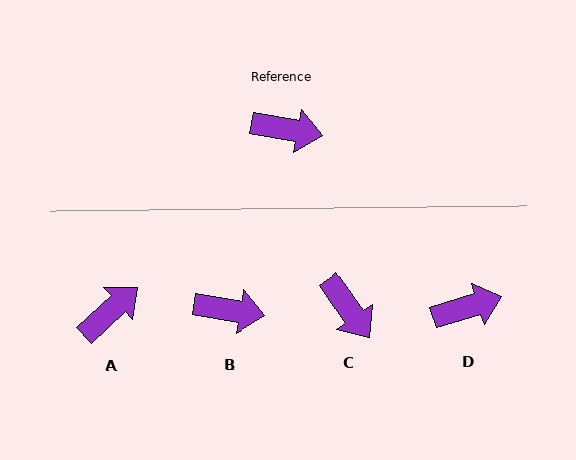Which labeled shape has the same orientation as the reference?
B.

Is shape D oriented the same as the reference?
No, it is off by about 27 degrees.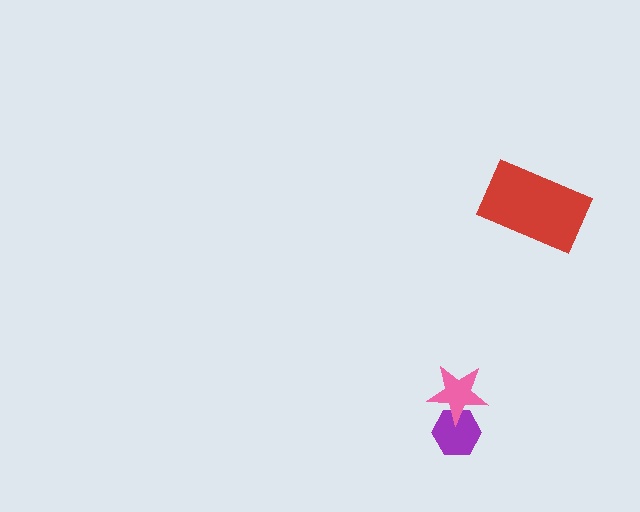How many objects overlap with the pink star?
1 object overlaps with the pink star.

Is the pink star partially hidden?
No, no other shape covers it.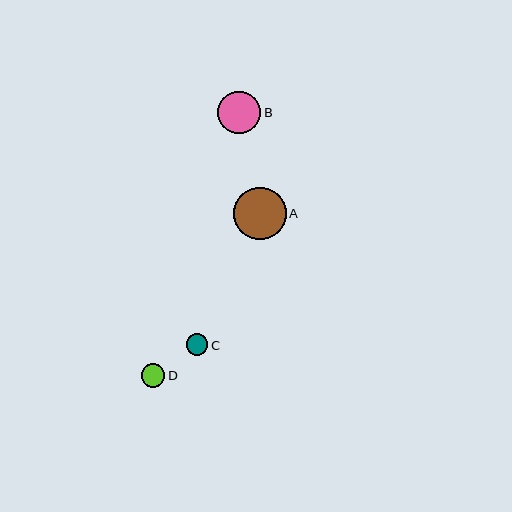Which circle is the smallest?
Circle C is the smallest with a size of approximately 22 pixels.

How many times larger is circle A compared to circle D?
Circle A is approximately 2.2 times the size of circle D.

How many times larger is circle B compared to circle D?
Circle B is approximately 1.8 times the size of circle D.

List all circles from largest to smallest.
From largest to smallest: A, B, D, C.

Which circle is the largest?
Circle A is the largest with a size of approximately 53 pixels.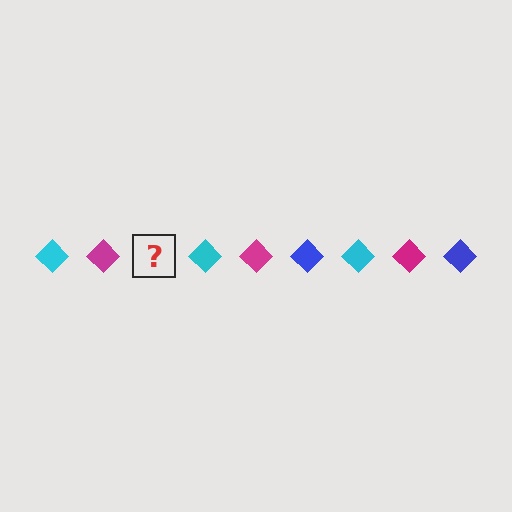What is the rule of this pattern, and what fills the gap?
The rule is that the pattern cycles through cyan, magenta, blue diamonds. The gap should be filled with a blue diamond.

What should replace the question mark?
The question mark should be replaced with a blue diamond.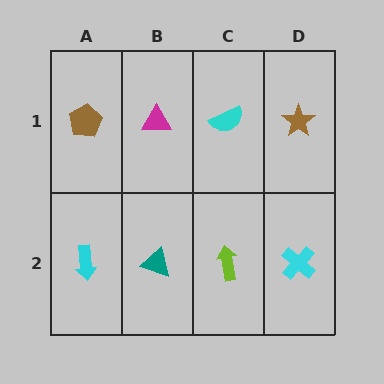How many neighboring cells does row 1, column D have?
2.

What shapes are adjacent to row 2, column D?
A brown star (row 1, column D), a lime arrow (row 2, column C).